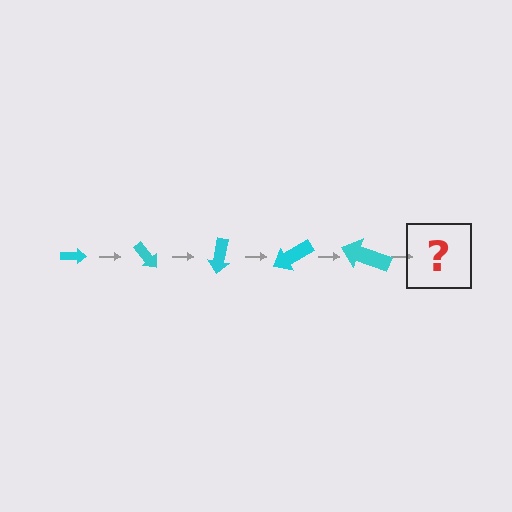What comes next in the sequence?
The next element should be an arrow, larger than the previous one and rotated 250 degrees from the start.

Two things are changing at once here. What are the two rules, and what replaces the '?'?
The two rules are that the arrow grows larger each step and it rotates 50 degrees each step. The '?' should be an arrow, larger than the previous one and rotated 250 degrees from the start.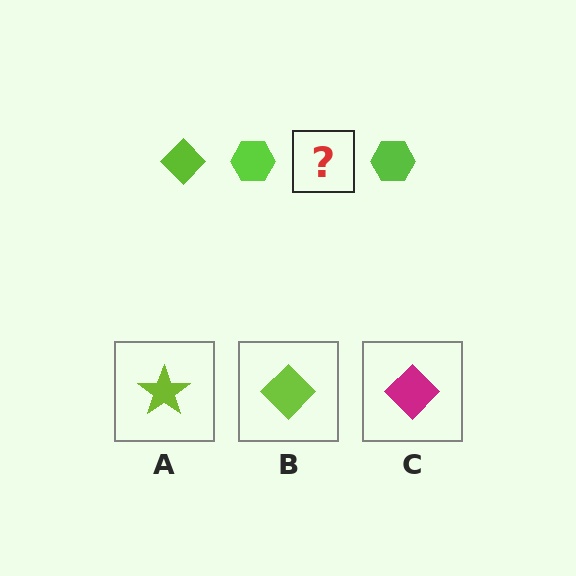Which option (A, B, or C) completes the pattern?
B.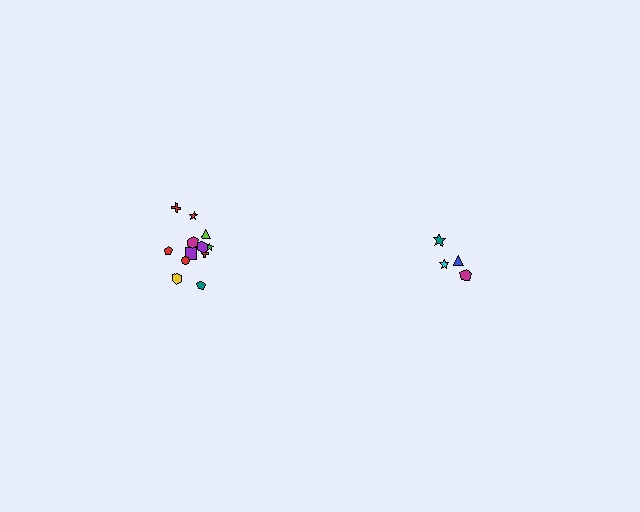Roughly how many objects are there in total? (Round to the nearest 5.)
Roughly 15 objects in total.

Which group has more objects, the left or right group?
The left group.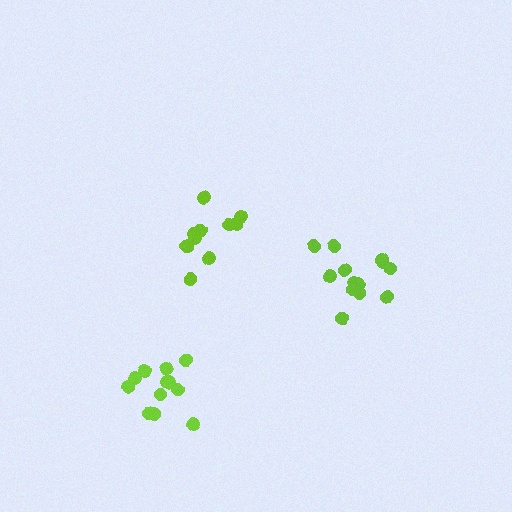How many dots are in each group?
Group 1: 13 dots, Group 2: 11 dots, Group 3: 12 dots (36 total).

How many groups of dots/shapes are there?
There are 3 groups.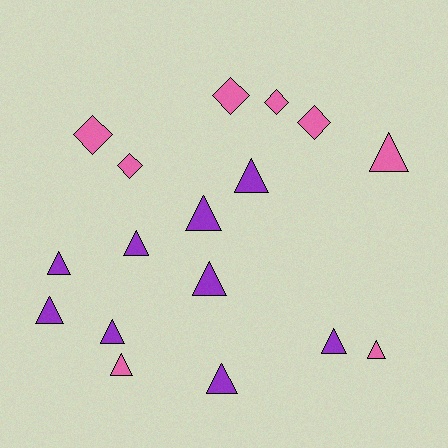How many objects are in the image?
There are 17 objects.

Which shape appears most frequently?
Triangle, with 12 objects.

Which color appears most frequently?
Purple, with 9 objects.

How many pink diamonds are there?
There are 5 pink diamonds.